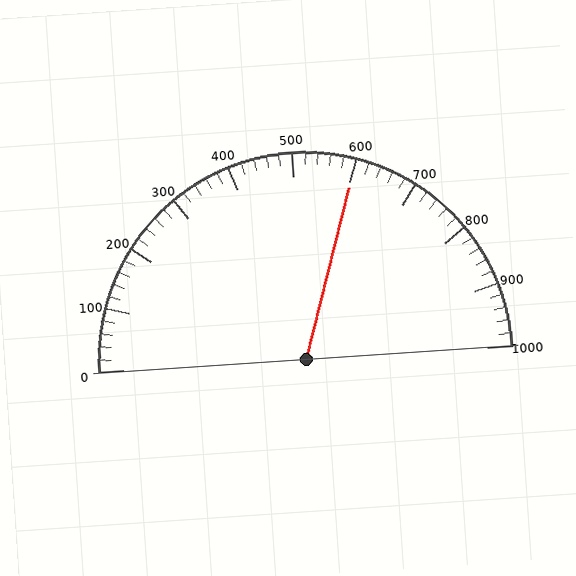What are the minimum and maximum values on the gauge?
The gauge ranges from 0 to 1000.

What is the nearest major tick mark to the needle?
The nearest major tick mark is 600.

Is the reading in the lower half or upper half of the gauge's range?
The reading is in the upper half of the range (0 to 1000).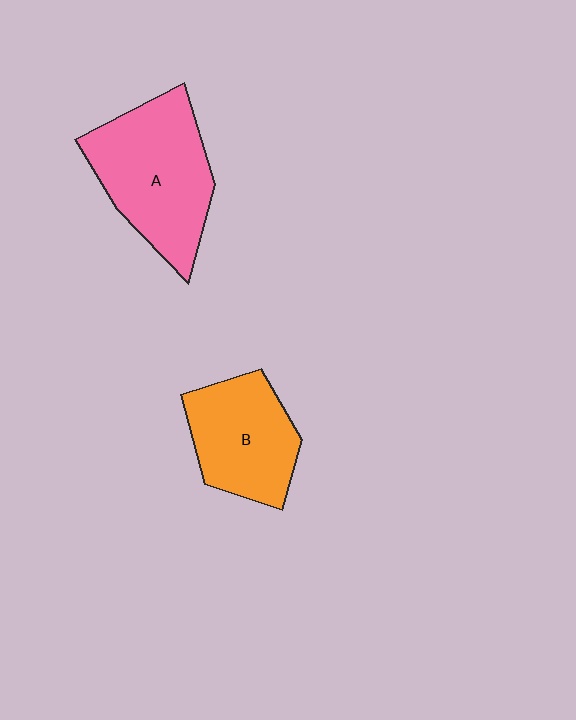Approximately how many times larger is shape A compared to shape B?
Approximately 1.3 times.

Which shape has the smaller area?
Shape B (orange).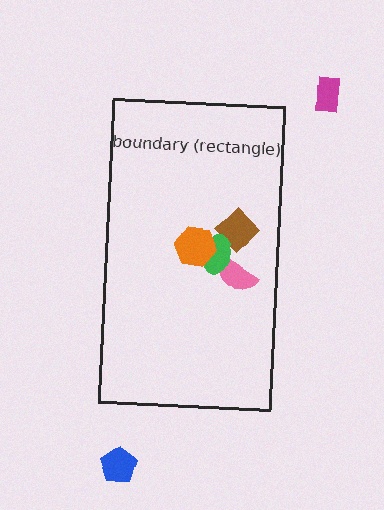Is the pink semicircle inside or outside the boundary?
Inside.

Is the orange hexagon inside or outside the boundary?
Inside.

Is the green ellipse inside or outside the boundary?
Inside.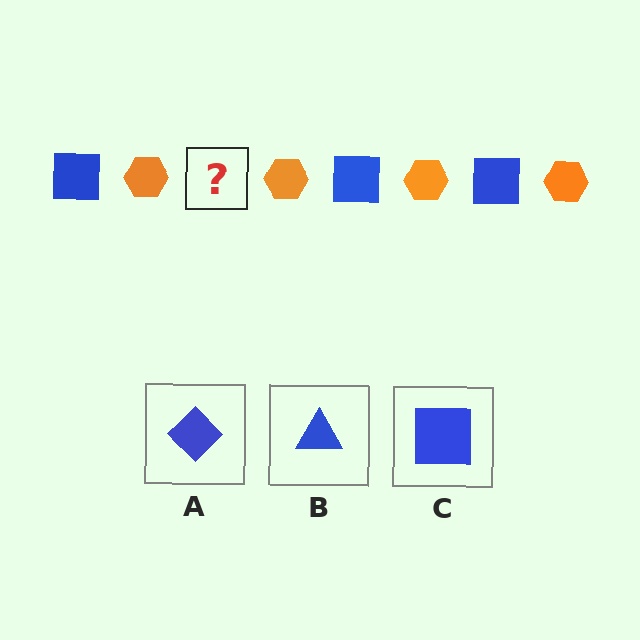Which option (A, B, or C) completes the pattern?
C.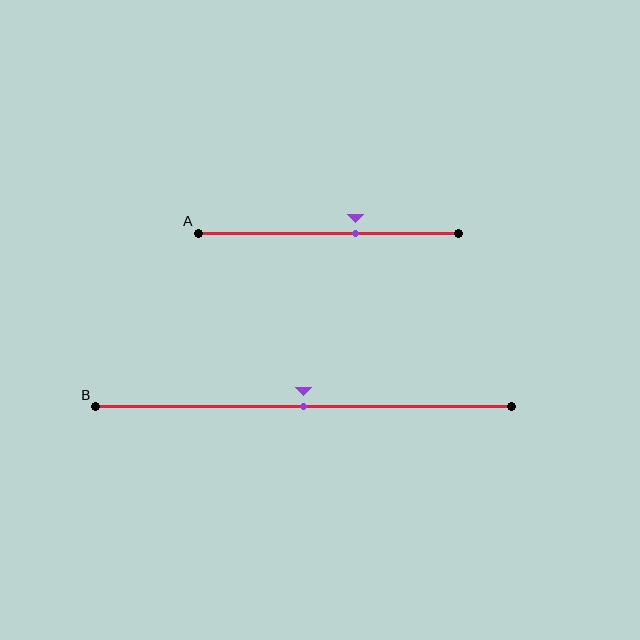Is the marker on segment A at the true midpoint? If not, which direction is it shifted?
No, the marker on segment A is shifted to the right by about 11% of the segment length.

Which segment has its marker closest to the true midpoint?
Segment B has its marker closest to the true midpoint.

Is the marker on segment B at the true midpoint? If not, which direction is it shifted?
Yes, the marker on segment B is at the true midpoint.